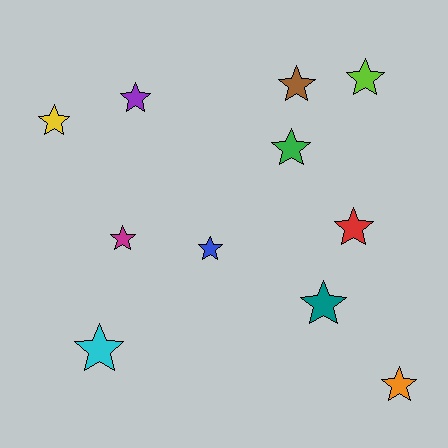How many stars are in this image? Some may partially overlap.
There are 11 stars.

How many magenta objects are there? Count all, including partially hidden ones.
There is 1 magenta object.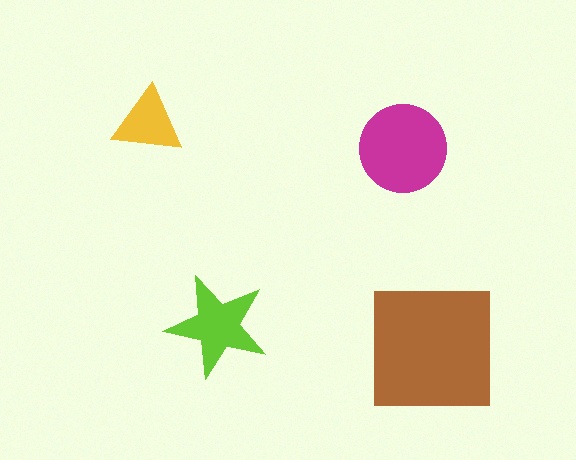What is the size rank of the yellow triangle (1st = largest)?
4th.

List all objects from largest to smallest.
The brown square, the magenta circle, the lime star, the yellow triangle.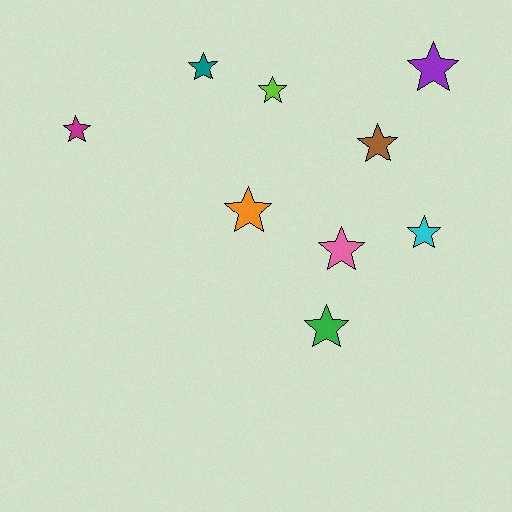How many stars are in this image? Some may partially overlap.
There are 9 stars.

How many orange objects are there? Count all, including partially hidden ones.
There is 1 orange object.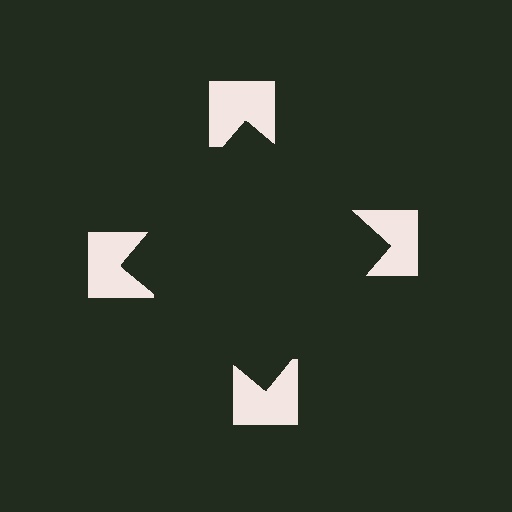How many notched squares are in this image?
There are 4 — one at each vertex of the illusory square.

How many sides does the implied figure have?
4 sides.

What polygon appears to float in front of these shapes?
An illusory square — its edges are inferred from the aligned wedge cuts in the notched squares, not physically drawn.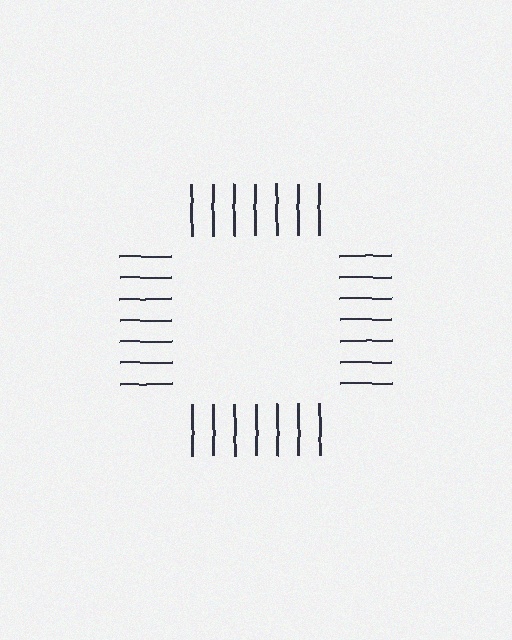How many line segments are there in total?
28 — 7 along each of the 4 edges.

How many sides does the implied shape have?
4 sides — the line-ends trace a square.